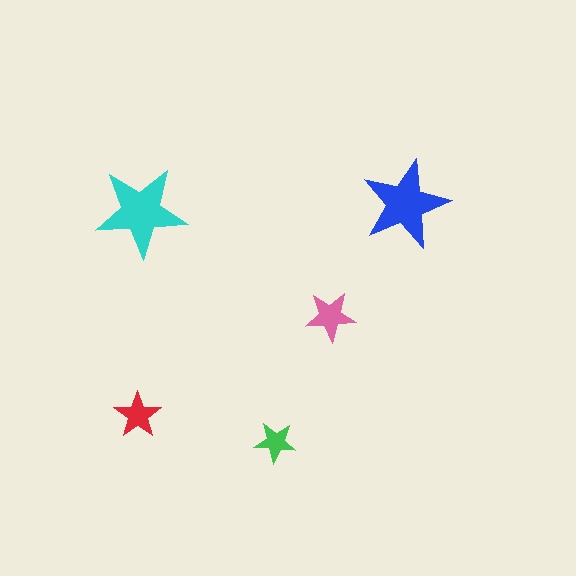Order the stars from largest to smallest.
the cyan one, the blue one, the pink one, the red one, the green one.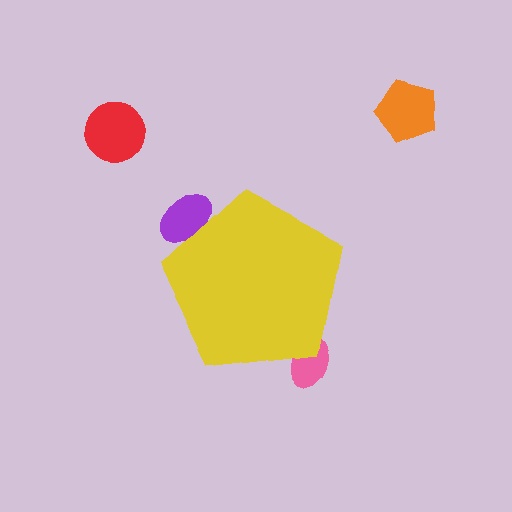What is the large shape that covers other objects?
A yellow pentagon.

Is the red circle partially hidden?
No, the red circle is fully visible.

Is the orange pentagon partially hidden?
No, the orange pentagon is fully visible.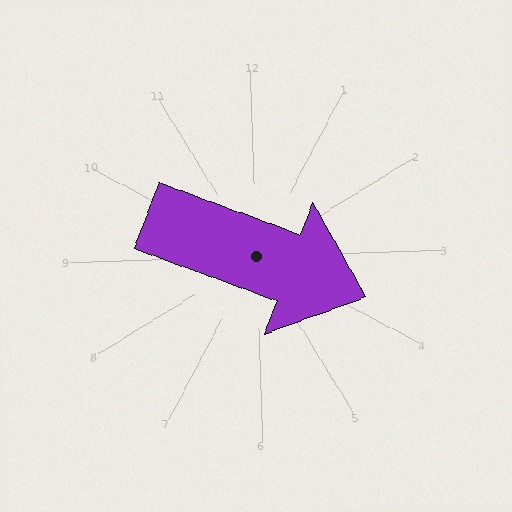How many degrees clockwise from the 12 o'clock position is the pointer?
Approximately 112 degrees.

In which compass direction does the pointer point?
East.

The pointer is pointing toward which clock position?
Roughly 4 o'clock.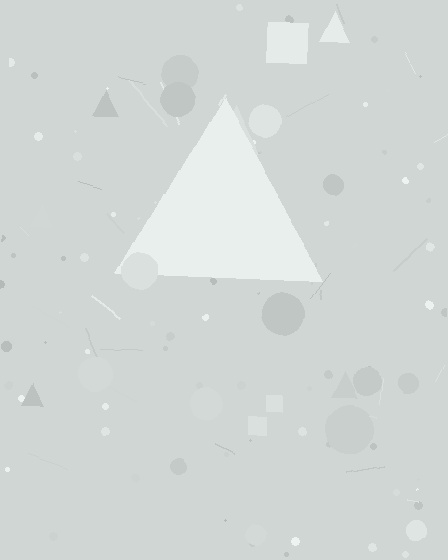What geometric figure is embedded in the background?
A triangle is embedded in the background.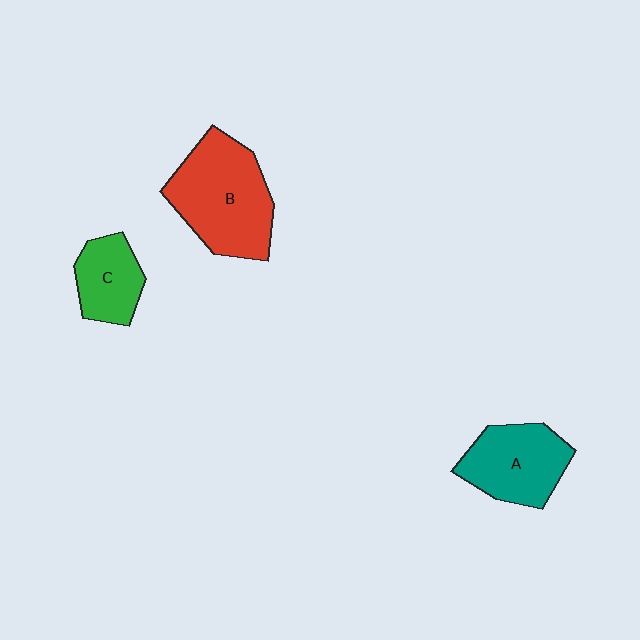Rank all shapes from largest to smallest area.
From largest to smallest: B (red), A (teal), C (green).